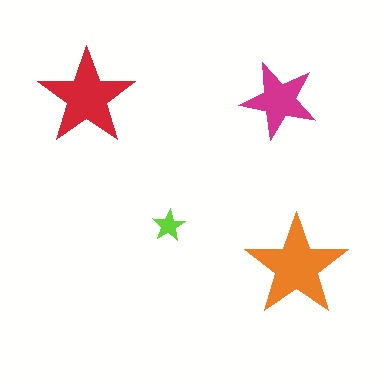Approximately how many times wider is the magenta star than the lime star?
About 2.5 times wider.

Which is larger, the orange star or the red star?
The orange one.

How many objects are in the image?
There are 4 objects in the image.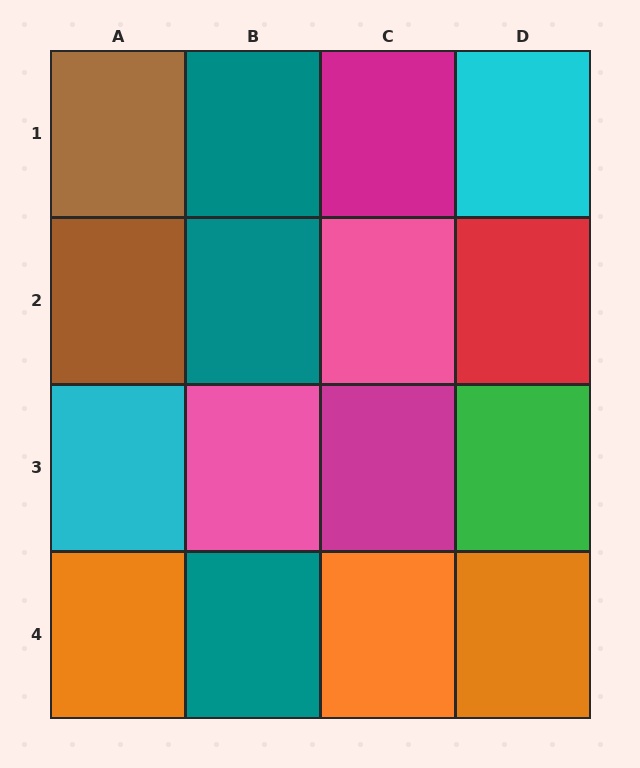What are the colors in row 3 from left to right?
Cyan, pink, magenta, green.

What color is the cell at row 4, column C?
Orange.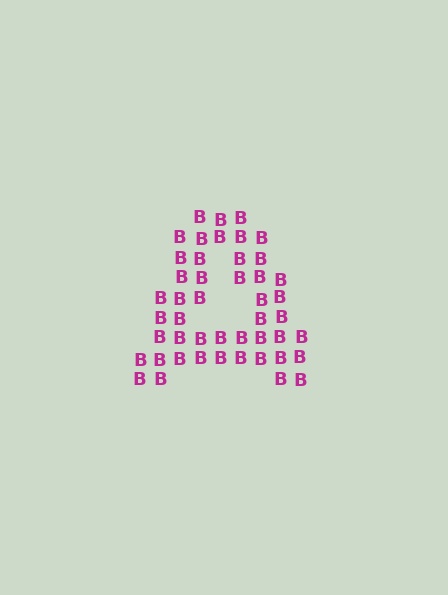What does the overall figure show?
The overall figure shows the letter A.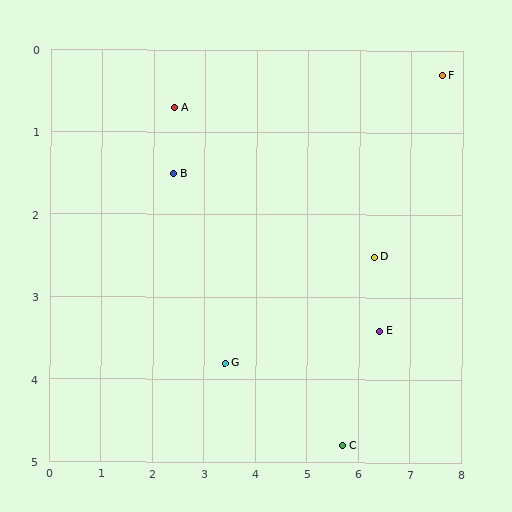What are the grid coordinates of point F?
Point F is at approximately (7.6, 0.3).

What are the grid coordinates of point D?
Point D is at approximately (6.3, 2.5).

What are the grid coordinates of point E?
Point E is at approximately (6.4, 3.4).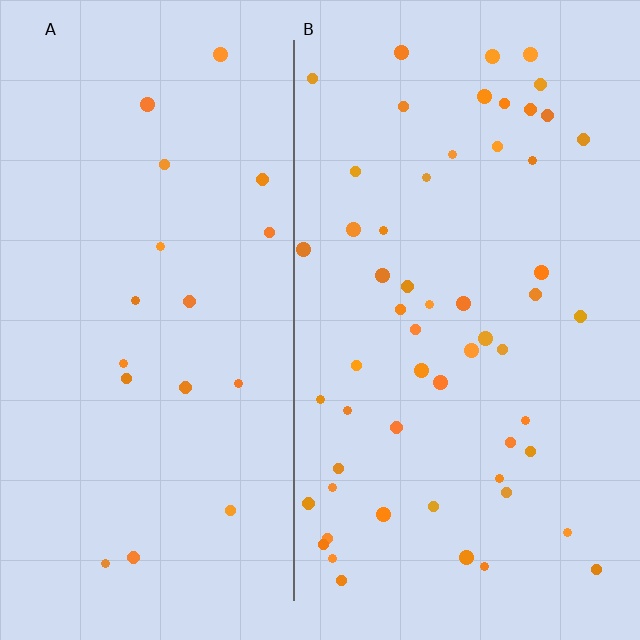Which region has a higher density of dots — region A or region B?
B (the right).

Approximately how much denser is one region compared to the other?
Approximately 3.0× — region B over region A.